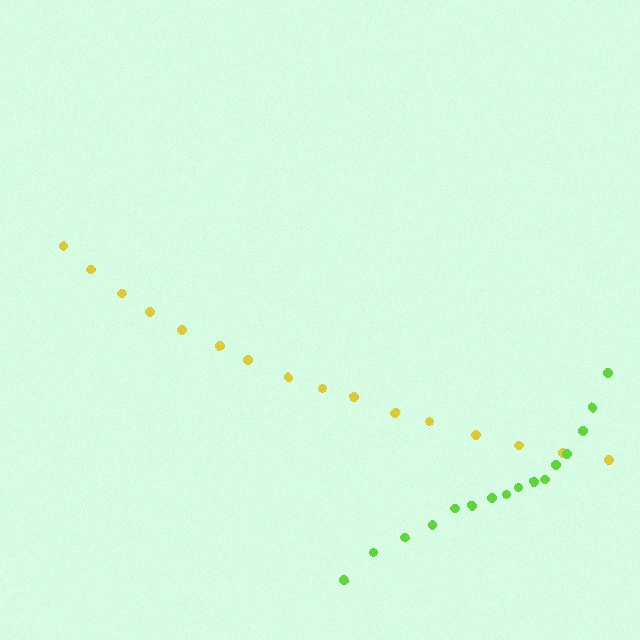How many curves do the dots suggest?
There are 2 distinct paths.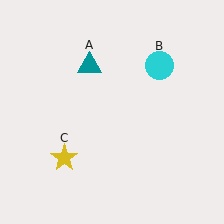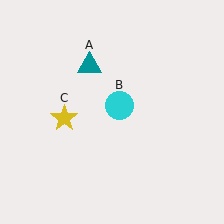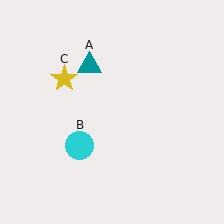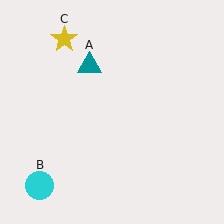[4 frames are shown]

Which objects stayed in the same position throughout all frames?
Teal triangle (object A) remained stationary.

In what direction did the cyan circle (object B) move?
The cyan circle (object B) moved down and to the left.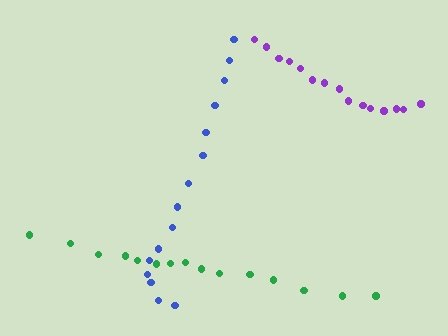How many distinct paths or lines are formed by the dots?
There are 3 distinct paths.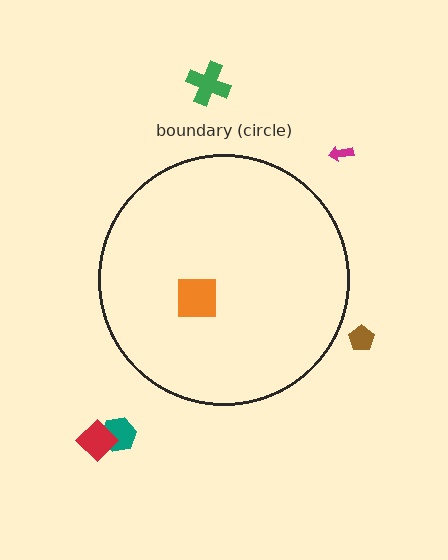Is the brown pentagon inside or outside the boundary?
Outside.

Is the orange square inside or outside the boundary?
Inside.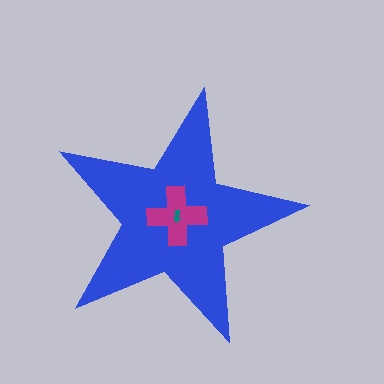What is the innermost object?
The teal arrow.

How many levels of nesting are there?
3.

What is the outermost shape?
The blue star.